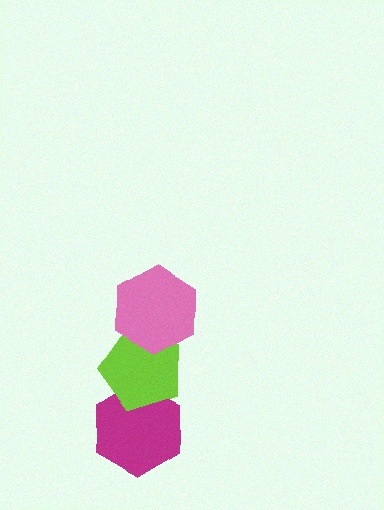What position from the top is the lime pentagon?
The lime pentagon is 2nd from the top.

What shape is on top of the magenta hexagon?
The lime pentagon is on top of the magenta hexagon.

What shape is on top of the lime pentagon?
The pink hexagon is on top of the lime pentagon.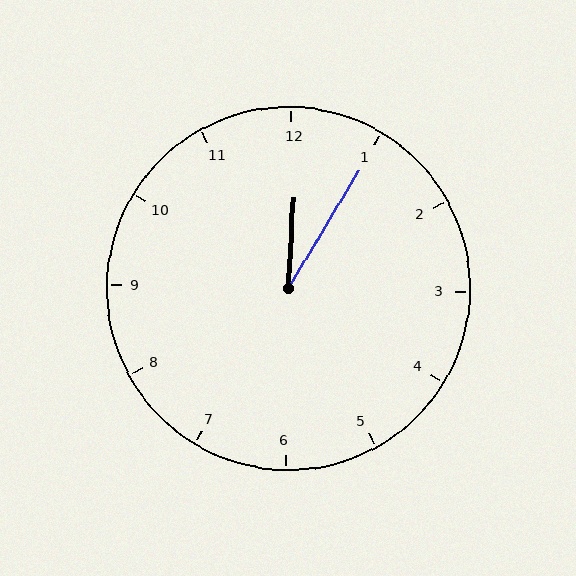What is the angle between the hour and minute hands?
Approximately 28 degrees.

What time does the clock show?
12:05.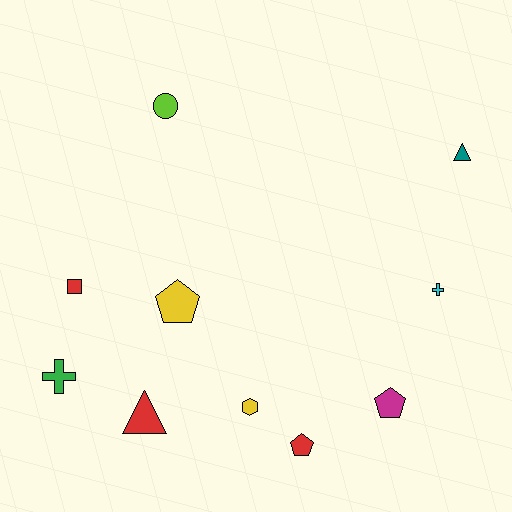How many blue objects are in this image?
There are no blue objects.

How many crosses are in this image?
There are 2 crosses.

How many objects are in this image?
There are 10 objects.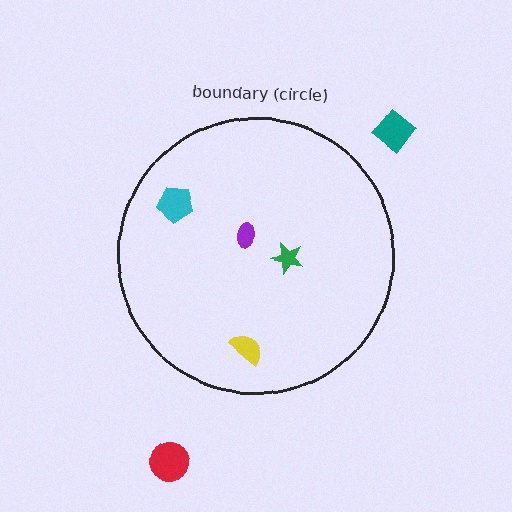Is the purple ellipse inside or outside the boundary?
Inside.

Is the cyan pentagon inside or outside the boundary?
Inside.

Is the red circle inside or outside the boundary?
Outside.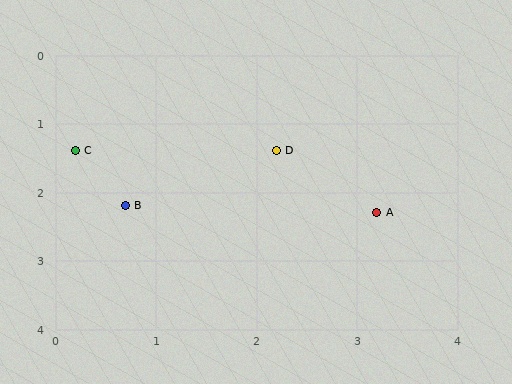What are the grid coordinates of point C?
Point C is at approximately (0.2, 1.4).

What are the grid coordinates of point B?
Point B is at approximately (0.7, 2.2).